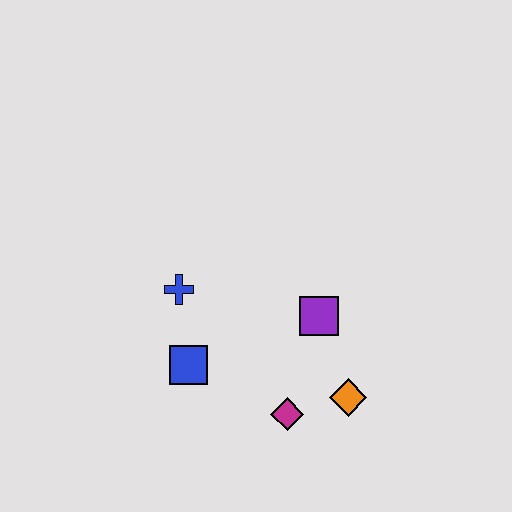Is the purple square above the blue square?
Yes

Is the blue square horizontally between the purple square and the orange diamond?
No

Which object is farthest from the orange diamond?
The blue cross is farthest from the orange diamond.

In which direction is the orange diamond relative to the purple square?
The orange diamond is below the purple square.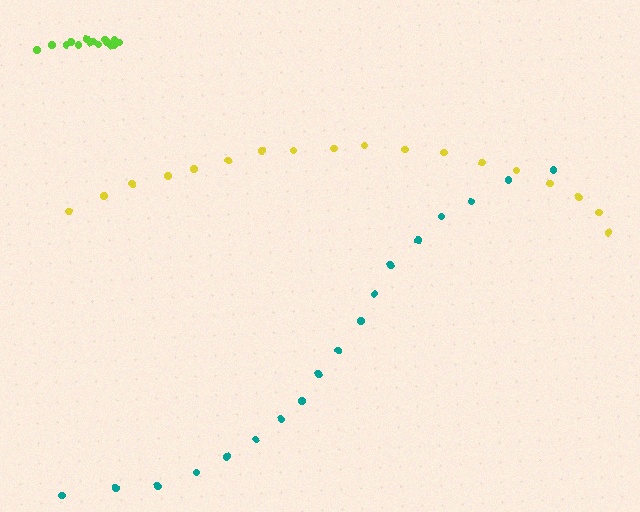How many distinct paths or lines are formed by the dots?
There are 3 distinct paths.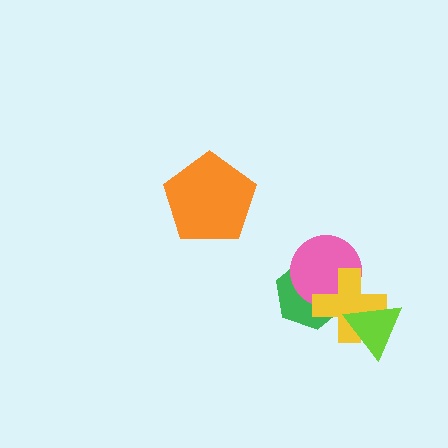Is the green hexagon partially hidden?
Yes, it is partially covered by another shape.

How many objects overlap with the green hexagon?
2 objects overlap with the green hexagon.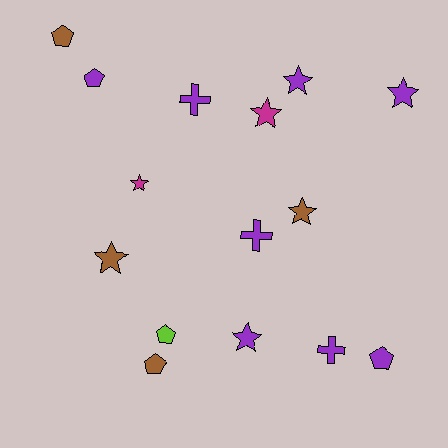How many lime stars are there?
There are no lime stars.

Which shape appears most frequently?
Star, with 7 objects.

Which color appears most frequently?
Purple, with 8 objects.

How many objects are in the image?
There are 15 objects.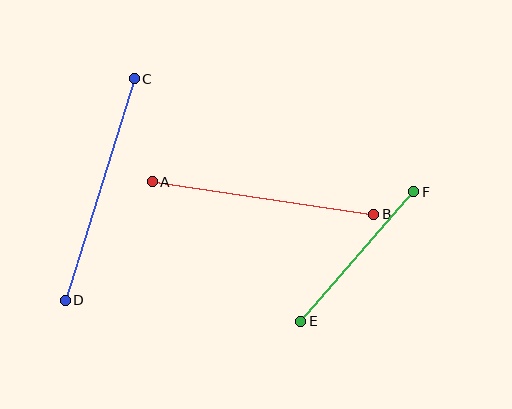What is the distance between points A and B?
The distance is approximately 224 pixels.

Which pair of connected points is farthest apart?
Points C and D are farthest apart.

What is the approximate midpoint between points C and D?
The midpoint is at approximately (100, 189) pixels.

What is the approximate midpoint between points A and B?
The midpoint is at approximately (263, 198) pixels.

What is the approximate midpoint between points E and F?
The midpoint is at approximately (357, 257) pixels.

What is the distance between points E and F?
The distance is approximately 172 pixels.